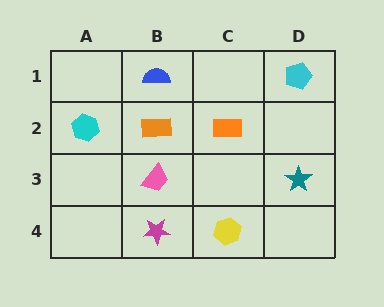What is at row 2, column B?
An orange rectangle.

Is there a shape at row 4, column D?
No, that cell is empty.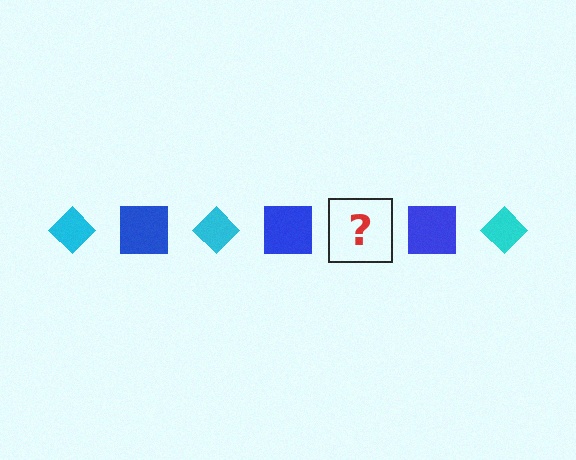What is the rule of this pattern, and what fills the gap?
The rule is that the pattern alternates between cyan diamond and blue square. The gap should be filled with a cyan diamond.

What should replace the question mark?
The question mark should be replaced with a cyan diamond.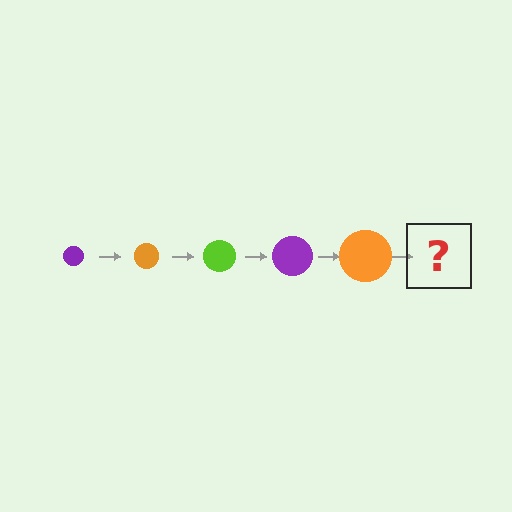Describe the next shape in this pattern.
It should be a lime circle, larger than the previous one.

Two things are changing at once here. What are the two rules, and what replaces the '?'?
The two rules are that the circle grows larger each step and the color cycles through purple, orange, and lime. The '?' should be a lime circle, larger than the previous one.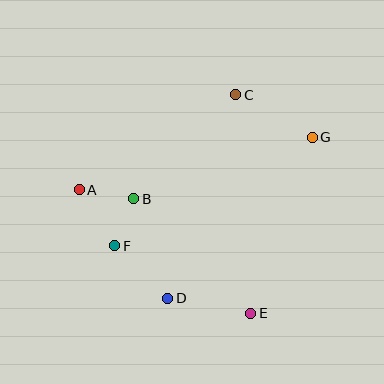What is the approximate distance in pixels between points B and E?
The distance between B and E is approximately 164 pixels.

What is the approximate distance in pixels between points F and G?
The distance between F and G is approximately 225 pixels.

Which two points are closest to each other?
Points B and F are closest to each other.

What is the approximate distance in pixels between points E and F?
The distance between E and F is approximately 152 pixels.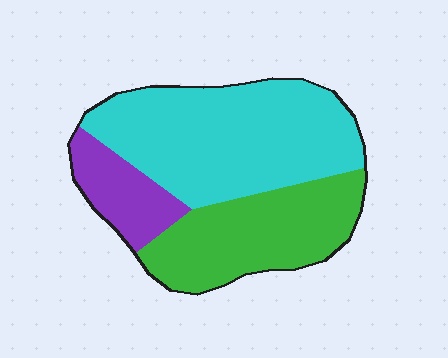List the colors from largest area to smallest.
From largest to smallest: cyan, green, purple.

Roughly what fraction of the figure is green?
Green covers roughly 35% of the figure.